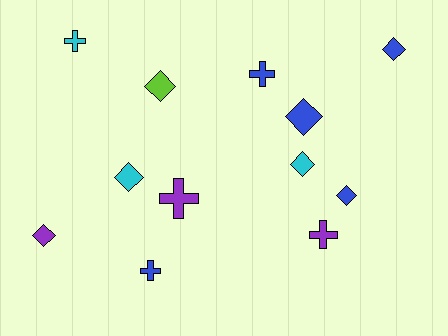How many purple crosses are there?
There are 2 purple crosses.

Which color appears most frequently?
Blue, with 5 objects.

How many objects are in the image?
There are 12 objects.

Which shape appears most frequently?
Diamond, with 7 objects.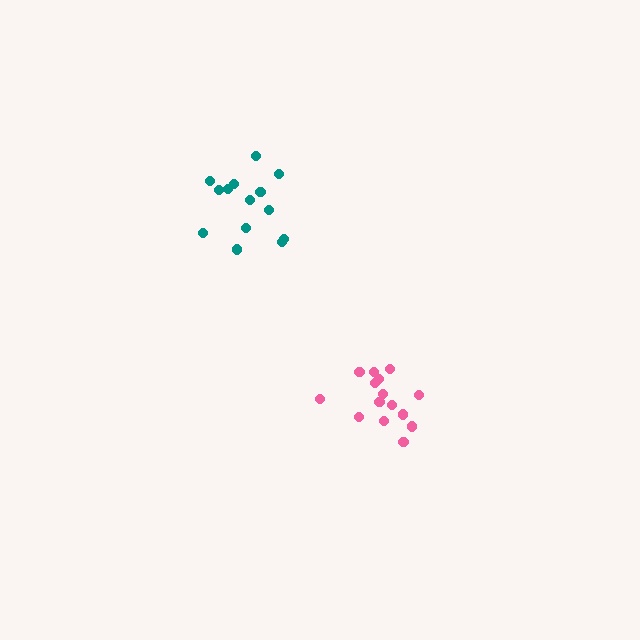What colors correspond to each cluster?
The clusters are colored: pink, teal.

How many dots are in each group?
Group 1: 15 dots, Group 2: 14 dots (29 total).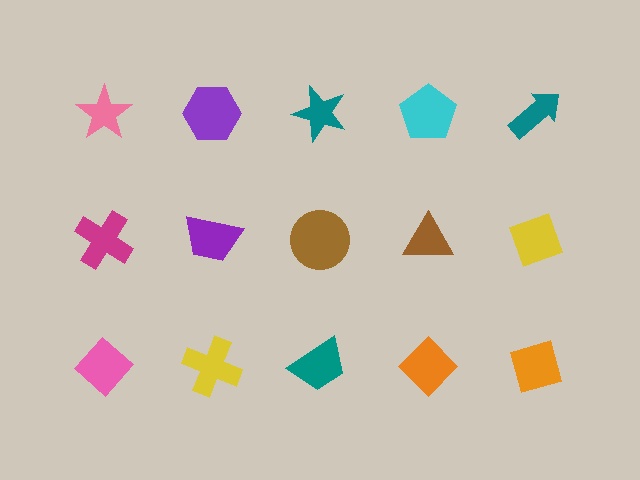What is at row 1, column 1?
A pink star.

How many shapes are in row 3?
5 shapes.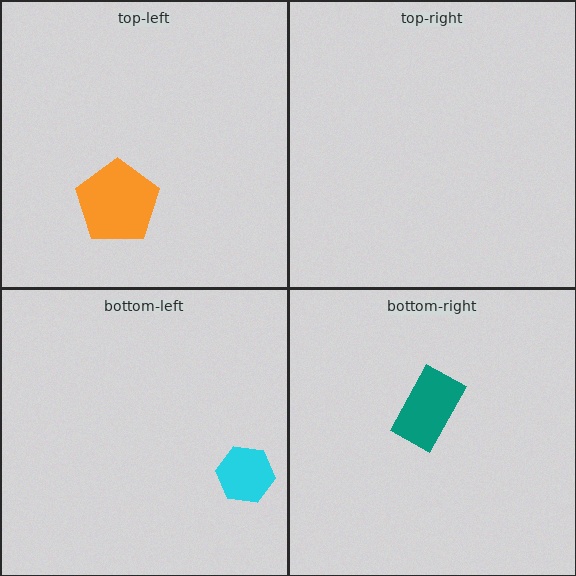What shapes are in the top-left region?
The orange pentagon.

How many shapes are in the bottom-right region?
1.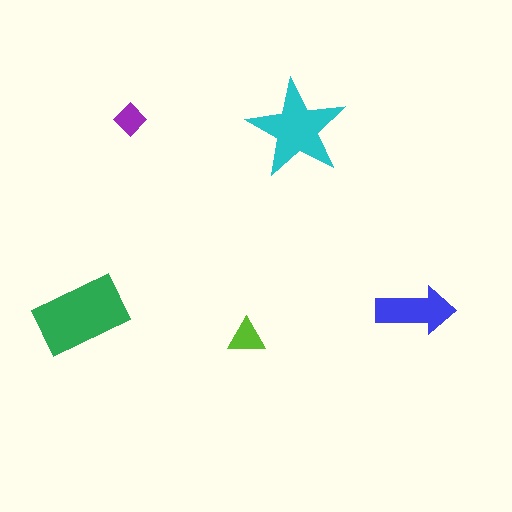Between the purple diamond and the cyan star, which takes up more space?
The cyan star.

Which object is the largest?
The green rectangle.